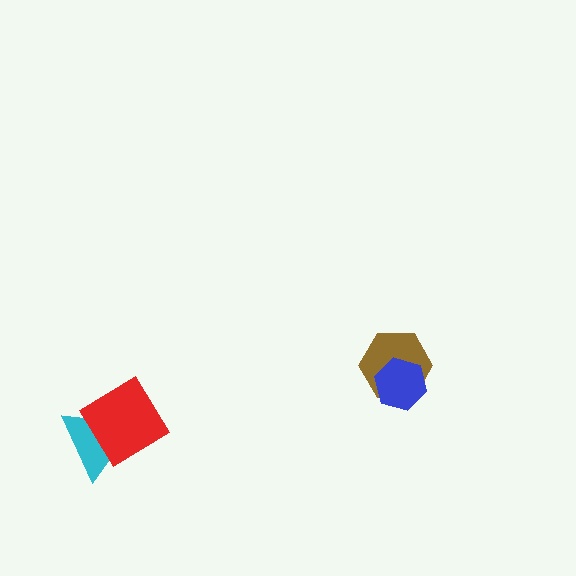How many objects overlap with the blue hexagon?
1 object overlaps with the blue hexagon.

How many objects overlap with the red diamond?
1 object overlaps with the red diamond.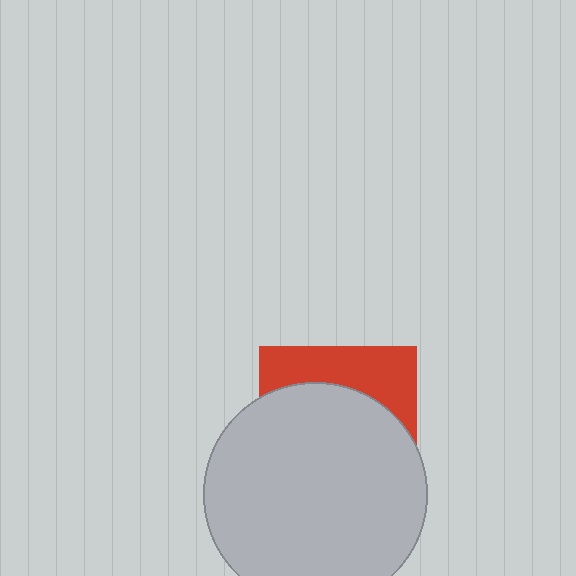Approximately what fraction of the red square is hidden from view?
Roughly 68% of the red square is hidden behind the light gray circle.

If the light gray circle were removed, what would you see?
You would see the complete red square.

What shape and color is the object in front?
The object in front is a light gray circle.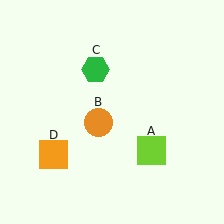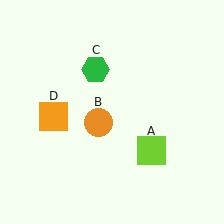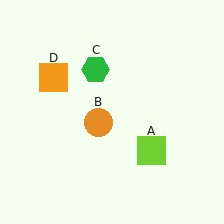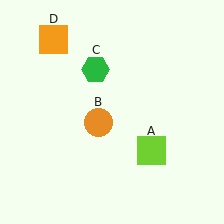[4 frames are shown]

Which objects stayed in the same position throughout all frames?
Lime square (object A) and orange circle (object B) and green hexagon (object C) remained stationary.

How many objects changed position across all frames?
1 object changed position: orange square (object D).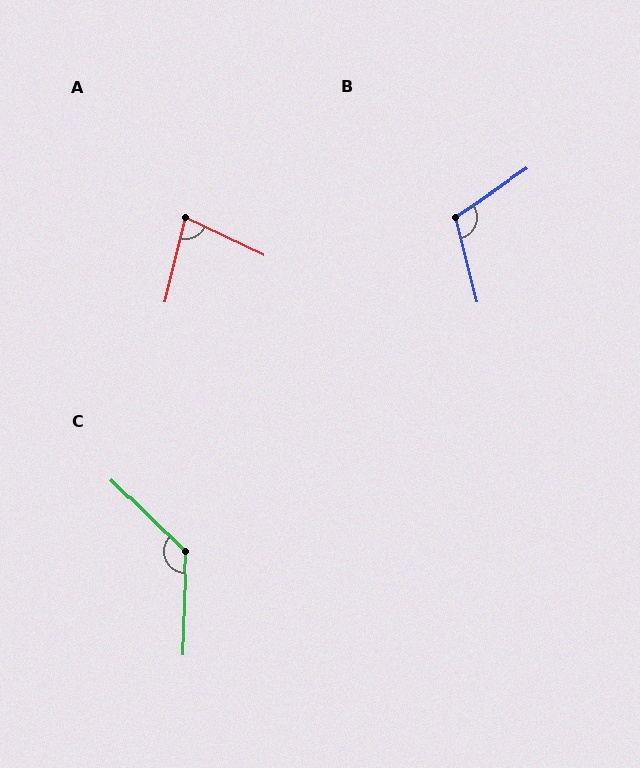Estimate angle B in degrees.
Approximately 110 degrees.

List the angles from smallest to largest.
A (78°), B (110°), C (132°).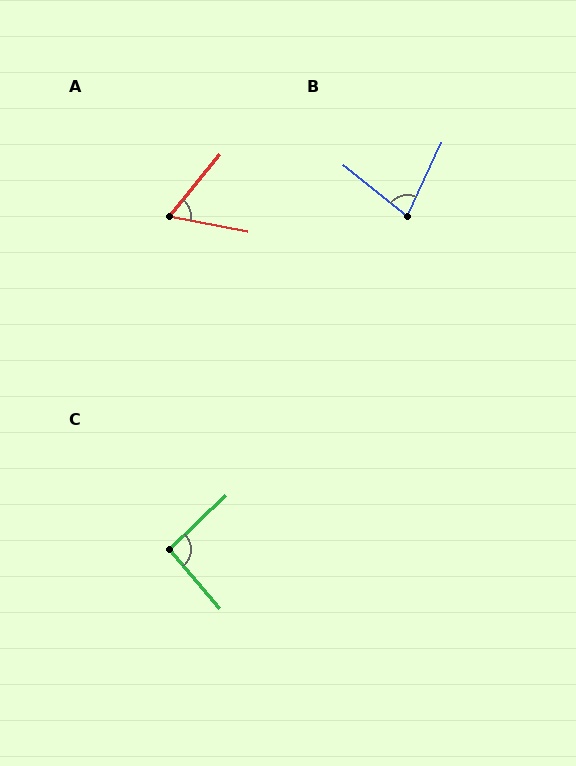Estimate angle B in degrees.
Approximately 76 degrees.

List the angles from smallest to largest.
A (62°), B (76°), C (93°).